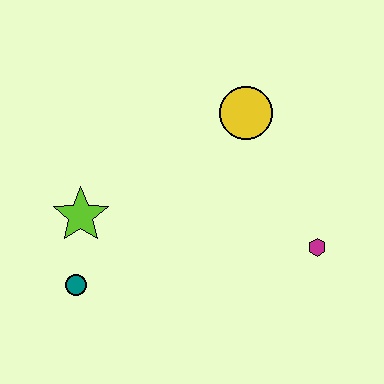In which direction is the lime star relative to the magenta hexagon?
The lime star is to the left of the magenta hexagon.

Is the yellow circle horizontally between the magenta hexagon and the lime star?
Yes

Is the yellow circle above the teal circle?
Yes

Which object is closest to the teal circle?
The lime star is closest to the teal circle.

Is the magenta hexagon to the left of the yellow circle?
No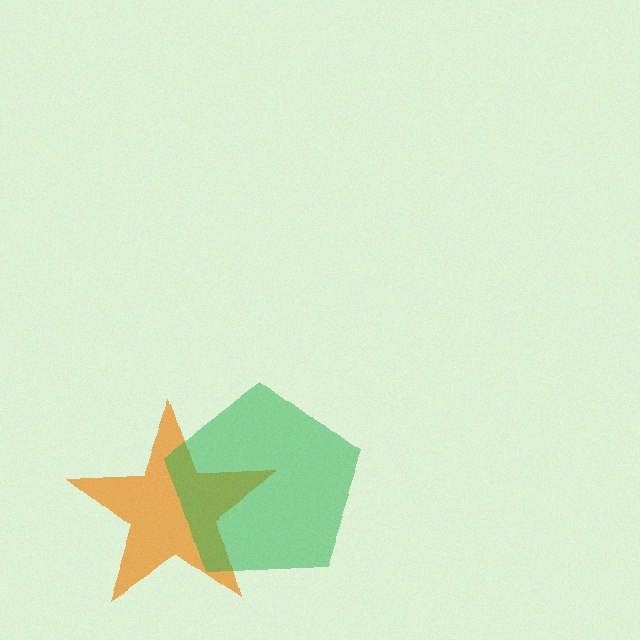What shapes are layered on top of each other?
The layered shapes are: an orange star, a green pentagon.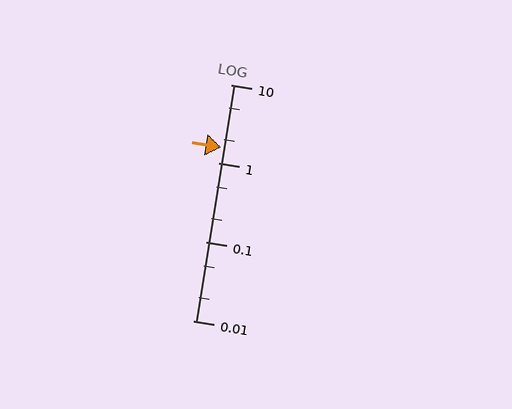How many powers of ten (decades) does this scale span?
The scale spans 3 decades, from 0.01 to 10.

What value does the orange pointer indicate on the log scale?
The pointer indicates approximately 1.6.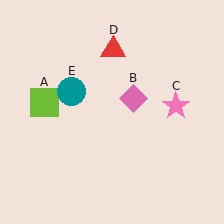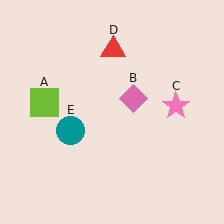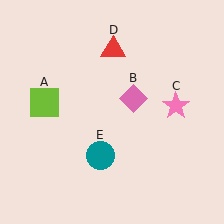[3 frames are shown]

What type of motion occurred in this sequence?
The teal circle (object E) rotated counterclockwise around the center of the scene.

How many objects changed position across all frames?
1 object changed position: teal circle (object E).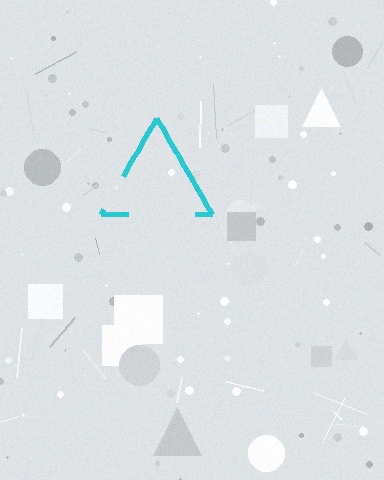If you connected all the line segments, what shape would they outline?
They would outline a triangle.